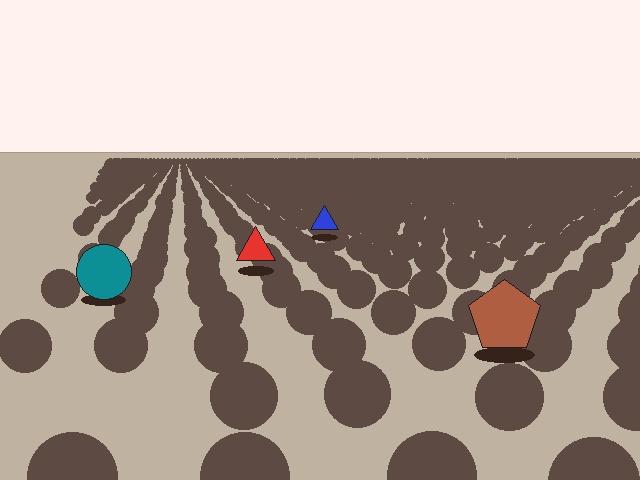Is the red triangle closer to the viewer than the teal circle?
No. The teal circle is closer — you can tell from the texture gradient: the ground texture is coarser near it.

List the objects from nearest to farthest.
From nearest to farthest: the brown pentagon, the teal circle, the red triangle, the blue triangle.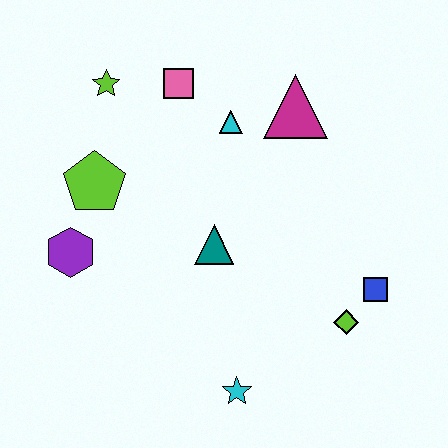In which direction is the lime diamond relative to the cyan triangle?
The lime diamond is below the cyan triangle.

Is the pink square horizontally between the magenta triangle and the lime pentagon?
Yes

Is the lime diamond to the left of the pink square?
No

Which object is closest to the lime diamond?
The blue square is closest to the lime diamond.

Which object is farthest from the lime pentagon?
The blue square is farthest from the lime pentagon.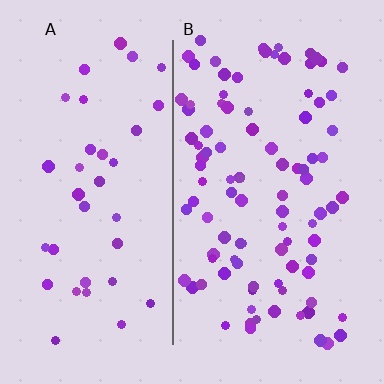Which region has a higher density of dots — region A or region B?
B (the right).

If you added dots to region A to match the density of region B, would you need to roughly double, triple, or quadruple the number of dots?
Approximately triple.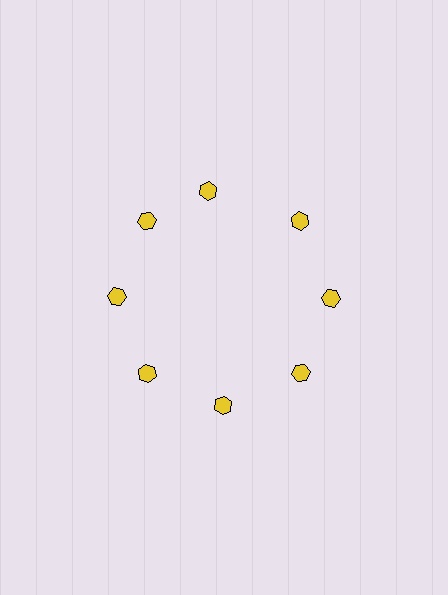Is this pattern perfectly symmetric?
No. The 8 yellow hexagons are arranged in a ring, but one element near the 12 o'clock position is rotated out of alignment along the ring, breaking the 8-fold rotational symmetry.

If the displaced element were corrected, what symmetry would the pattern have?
It would have 8-fold rotational symmetry — the pattern would map onto itself every 45 degrees.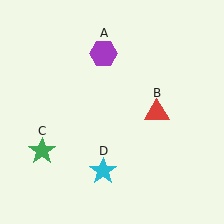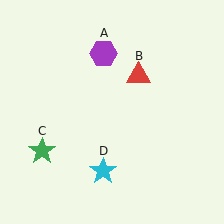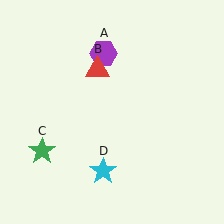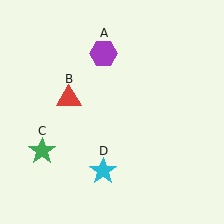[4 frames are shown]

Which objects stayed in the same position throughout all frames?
Purple hexagon (object A) and green star (object C) and cyan star (object D) remained stationary.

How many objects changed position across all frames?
1 object changed position: red triangle (object B).